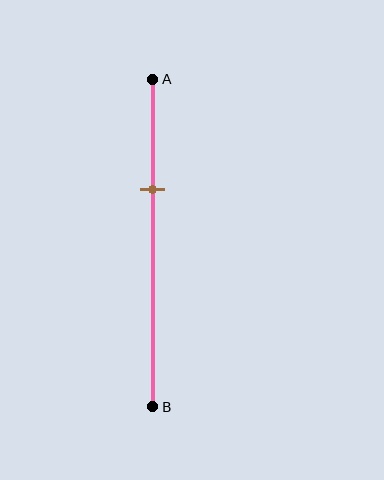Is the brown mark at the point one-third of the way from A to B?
Yes, the mark is approximately at the one-third point.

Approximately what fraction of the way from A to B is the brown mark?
The brown mark is approximately 35% of the way from A to B.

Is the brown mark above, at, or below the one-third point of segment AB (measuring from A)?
The brown mark is approximately at the one-third point of segment AB.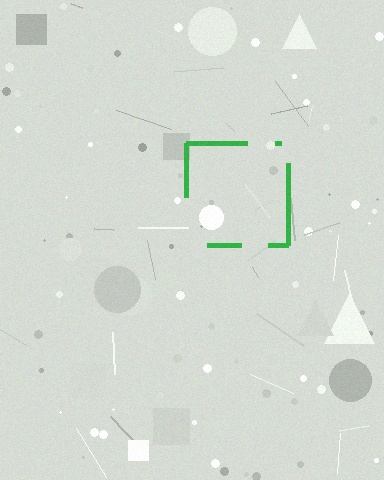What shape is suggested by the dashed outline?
The dashed outline suggests a square.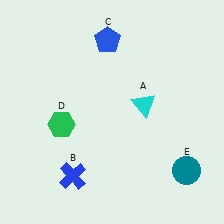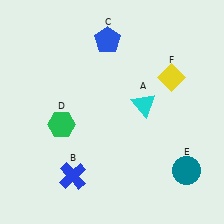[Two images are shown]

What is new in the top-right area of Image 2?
A yellow diamond (F) was added in the top-right area of Image 2.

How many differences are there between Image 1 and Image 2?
There is 1 difference between the two images.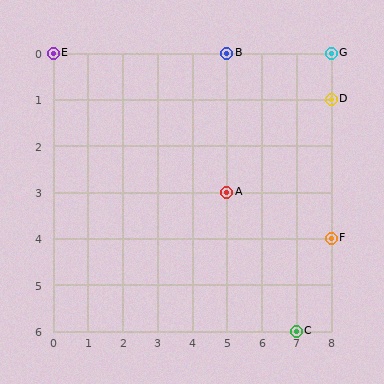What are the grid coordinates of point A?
Point A is at grid coordinates (5, 3).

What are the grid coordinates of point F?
Point F is at grid coordinates (8, 4).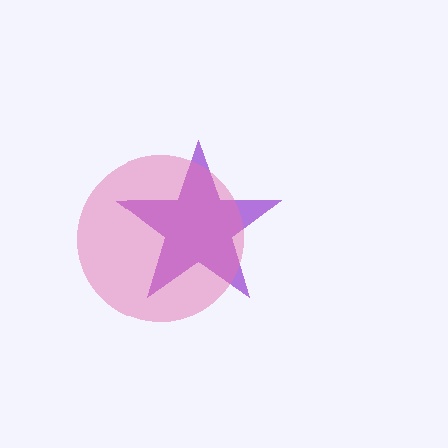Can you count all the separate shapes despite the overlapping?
Yes, there are 2 separate shapes.